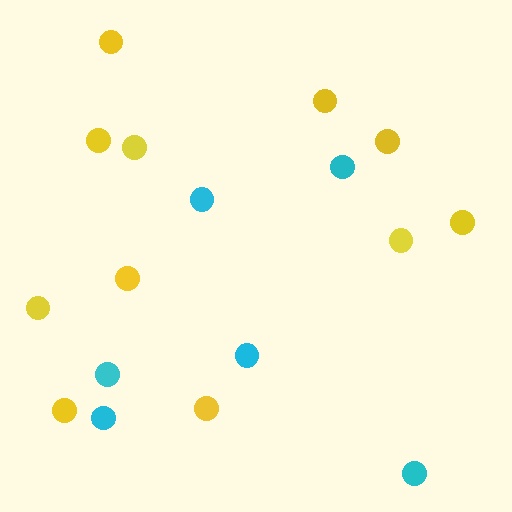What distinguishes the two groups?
There are 2 groups: one group of cyan circles (6) and one group of yellow circles (11).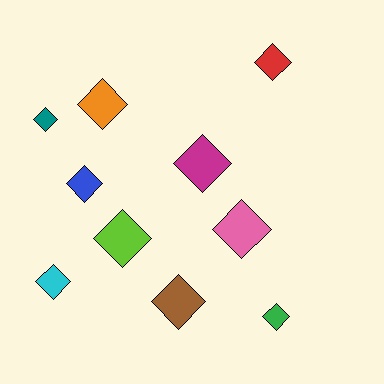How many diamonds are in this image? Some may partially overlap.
There are 10 diamonds.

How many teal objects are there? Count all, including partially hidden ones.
There is 1 teal object.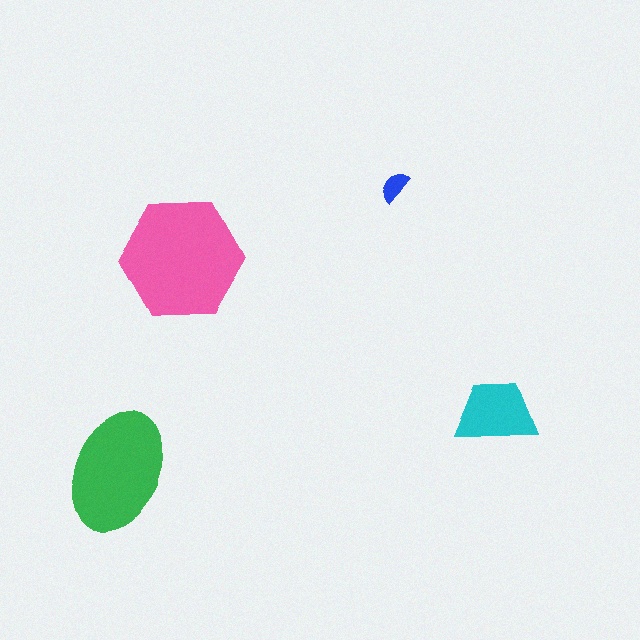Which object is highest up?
The blue semicircle is topmost.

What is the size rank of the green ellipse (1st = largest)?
2nd.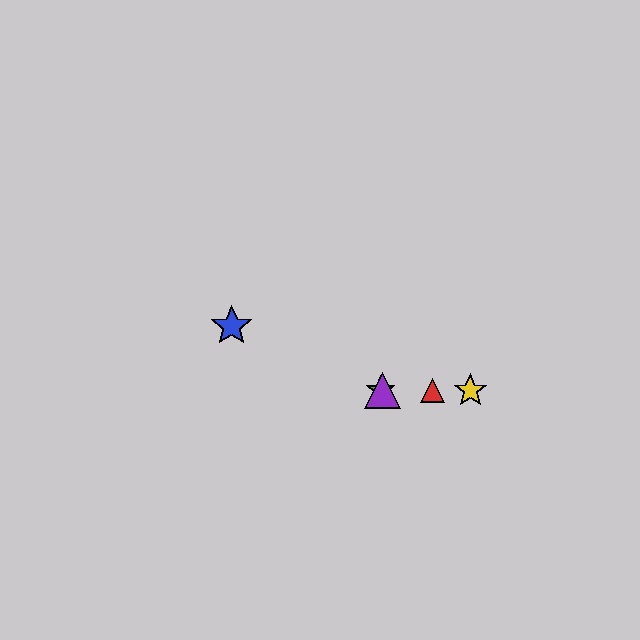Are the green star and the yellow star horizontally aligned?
Yes, both are at y≈390.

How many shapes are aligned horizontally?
4 shapes (the red triangle, the green star, the yellow star, the purple triangle) are aligned horizontally.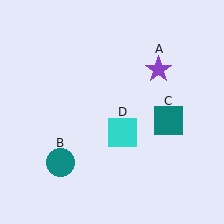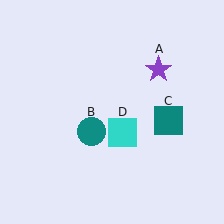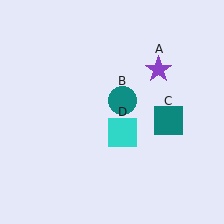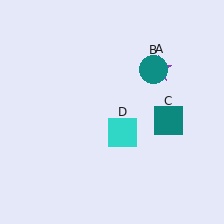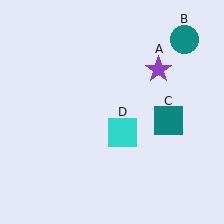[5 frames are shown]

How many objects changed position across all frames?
1 object changed position: teal circle (object B).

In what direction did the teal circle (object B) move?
The teal circle (object B) moved up and to the right.